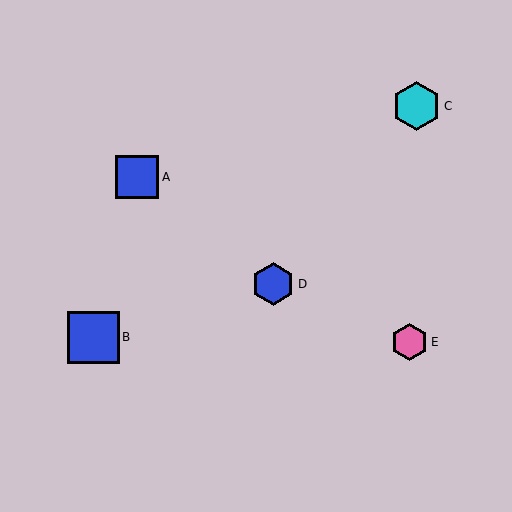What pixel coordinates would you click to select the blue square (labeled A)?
Click at (137, 177) to select the blue square A.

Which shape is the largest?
The blue square (labeled B) is the largest.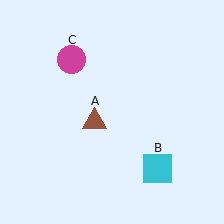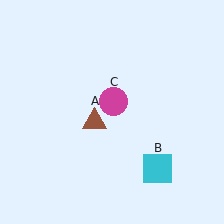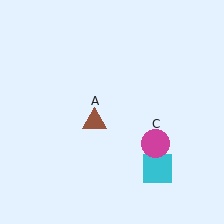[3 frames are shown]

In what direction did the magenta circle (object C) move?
The magenta circle (object C) moved down and to the right.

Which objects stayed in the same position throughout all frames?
Brown triangle (object A) and cyan square (object B) remained stationary.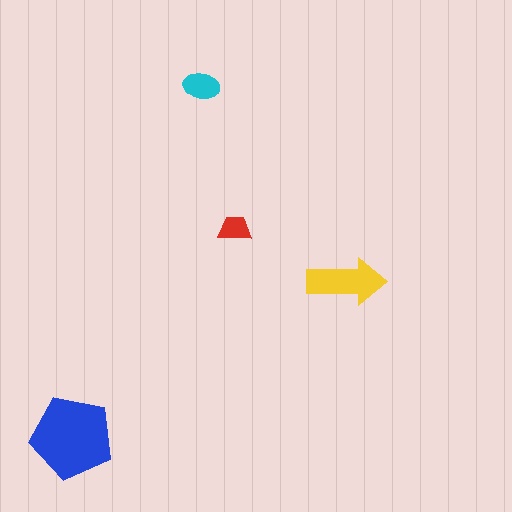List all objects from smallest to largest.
The red trapezoid, the cyan ellipse, the yellow arrow, the blue pentagon.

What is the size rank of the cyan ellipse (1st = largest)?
3rd.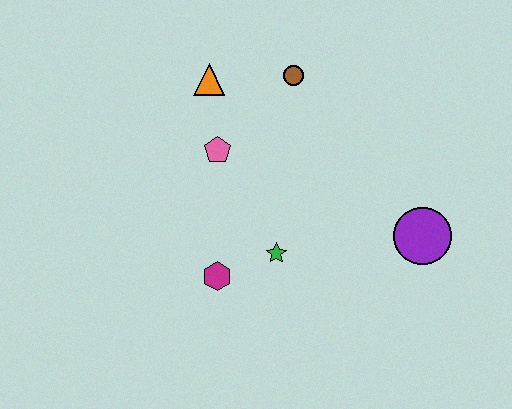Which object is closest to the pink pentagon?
The orange triangle is closest to the pink pentagon.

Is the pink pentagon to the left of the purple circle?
Yes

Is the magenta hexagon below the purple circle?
Yes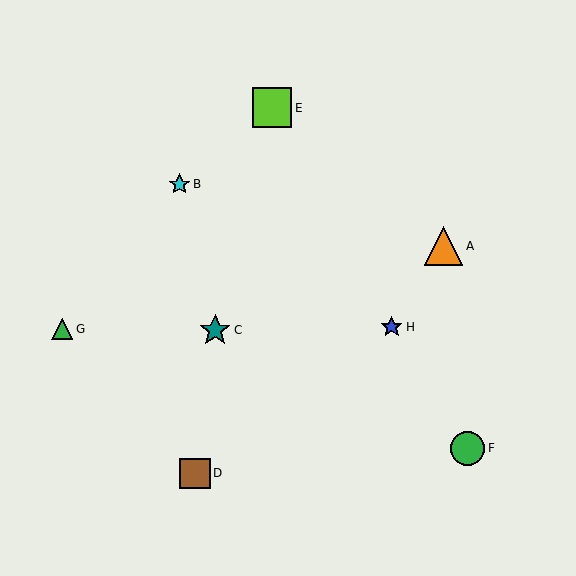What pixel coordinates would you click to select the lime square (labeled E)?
Click at (272, 108) to select the lime square E.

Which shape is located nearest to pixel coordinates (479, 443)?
The green circle (labeled F) at (468, 448) is nearest to that location.